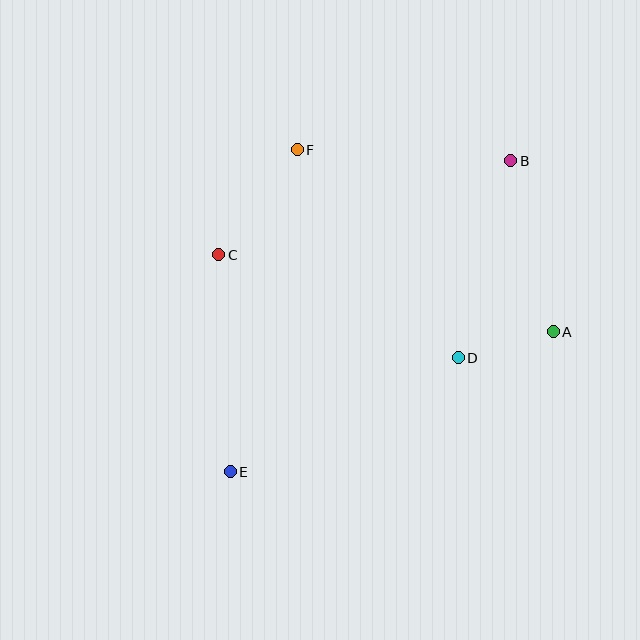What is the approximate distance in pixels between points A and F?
The distance between A and F is approximately 314 pixels.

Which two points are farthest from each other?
Points B and E are farthest from each other.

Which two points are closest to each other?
Points A and D are closest to each other.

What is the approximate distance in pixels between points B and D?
The distance between B and D is approximately 204 pixels.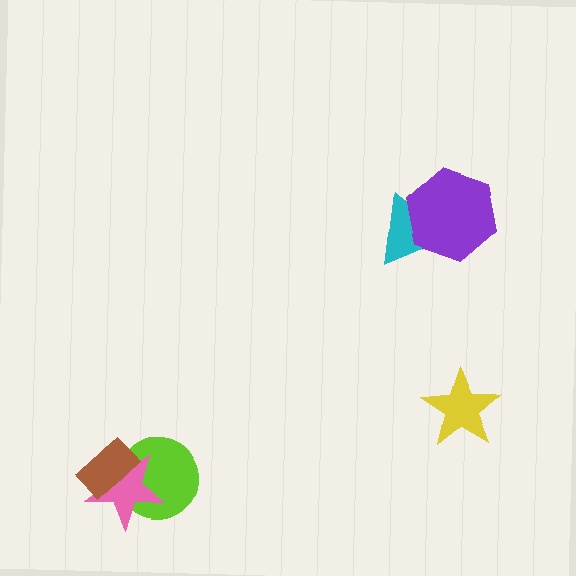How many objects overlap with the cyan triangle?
1 object overlaps with the cyan triangle.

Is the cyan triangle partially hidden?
Yes, it is partially covered by another shape.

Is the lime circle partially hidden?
Yes, it is partially covered by another shape.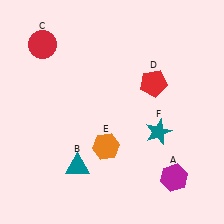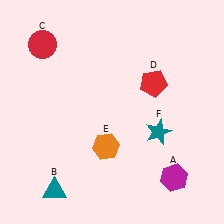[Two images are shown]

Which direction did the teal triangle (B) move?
The teal triangle (B) moved down.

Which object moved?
The teal triangle (B) moved down.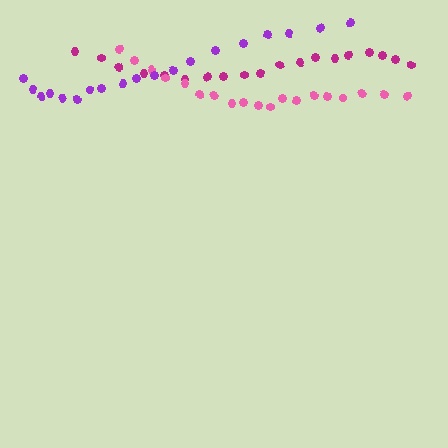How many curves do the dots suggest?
There are 3 distinct paths.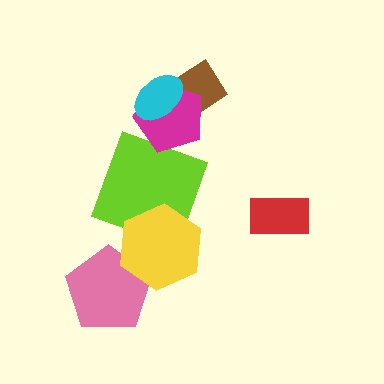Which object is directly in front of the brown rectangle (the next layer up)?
The magenta pentagon is directly in front of the brown rectangle.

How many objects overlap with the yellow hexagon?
2 objects overlap with the yellow hexagon.